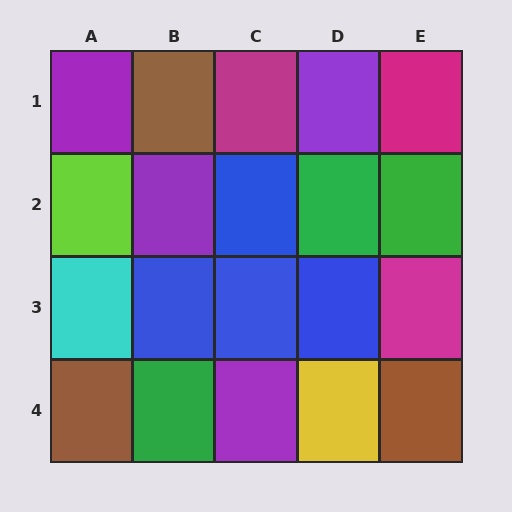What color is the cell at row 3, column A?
Cyan.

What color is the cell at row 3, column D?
Blue.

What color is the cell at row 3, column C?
Blue.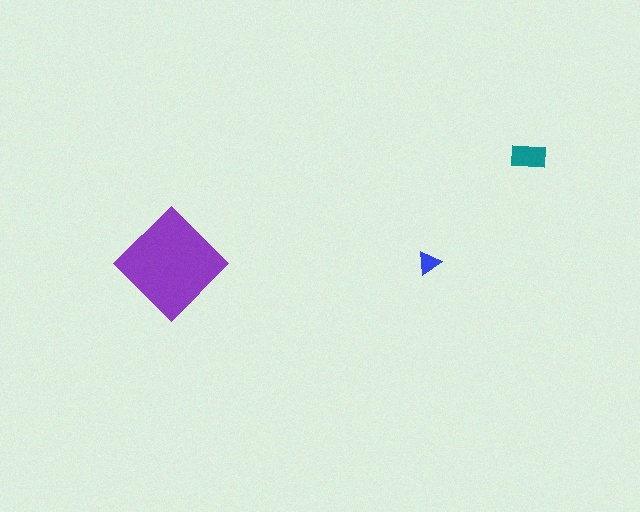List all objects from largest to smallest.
The purple diamond, the teal rectangle, the blue triangle.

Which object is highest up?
The teal rectangle is topmost.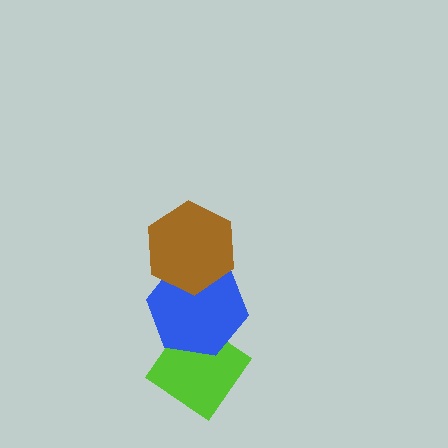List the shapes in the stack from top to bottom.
From top to bottom: the brown hexagon, the blue hexagon, the lime diamond.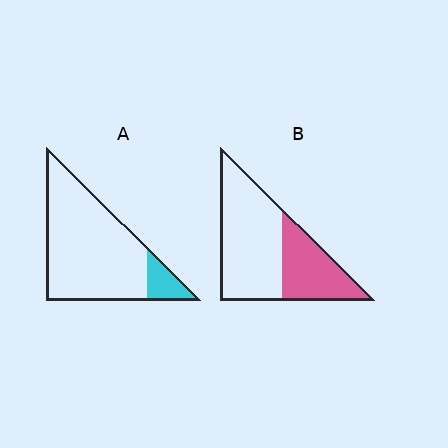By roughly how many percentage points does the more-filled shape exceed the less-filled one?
By roughly 25 percentage points (B over A).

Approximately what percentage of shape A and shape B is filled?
A is approximately 10% and B is approximately 35%.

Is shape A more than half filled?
No.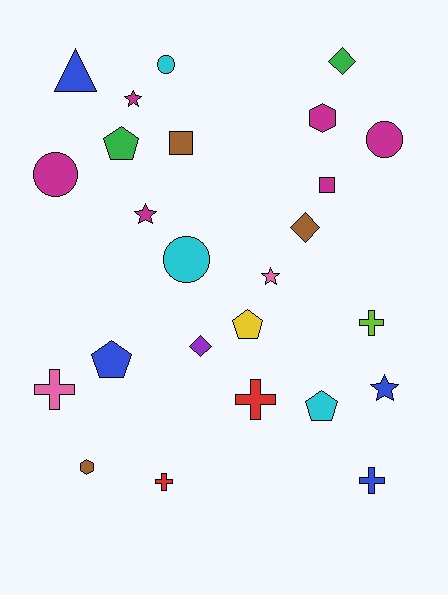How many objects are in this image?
There are 25 objects.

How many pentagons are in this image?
There are 4 pentagons.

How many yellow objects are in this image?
There is 1 yellow object.